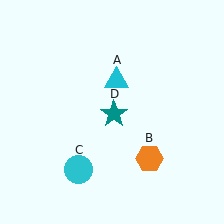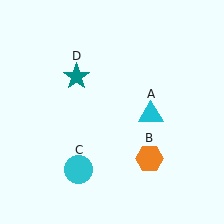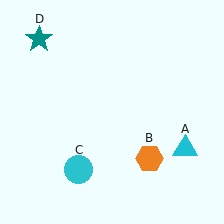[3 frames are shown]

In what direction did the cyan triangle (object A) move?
The cyan triangle (object A) moved down and to the right.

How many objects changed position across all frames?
2 objects changed position: cyan triangle (object A), teal star (object D).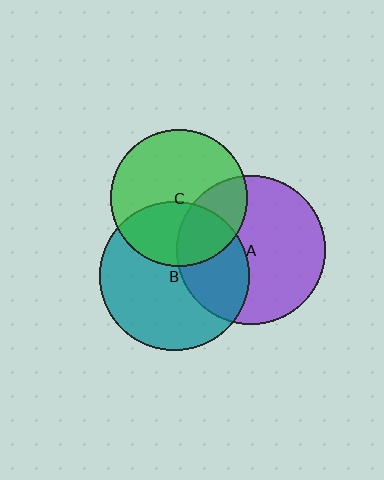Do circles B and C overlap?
Yes.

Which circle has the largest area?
Circle B (teal).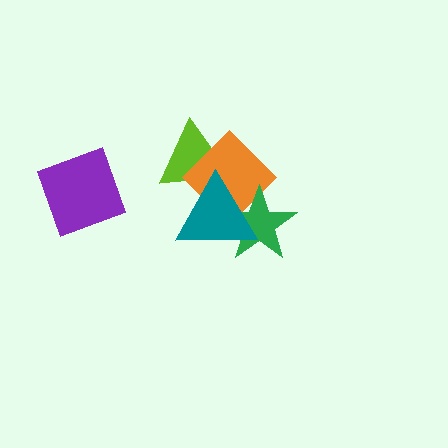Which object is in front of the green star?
The teal triangle is in front of the green star.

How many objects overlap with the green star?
2 objects overlap with the green star.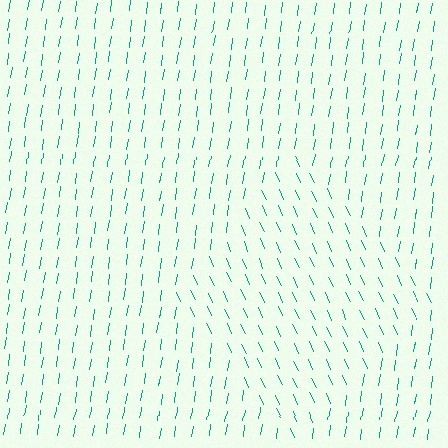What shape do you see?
I see a diamond.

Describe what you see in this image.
The image is filled with small teal line segments. A diamond region in the image has lines oriented differently from the surrounding lines, creating a visible texture boundary.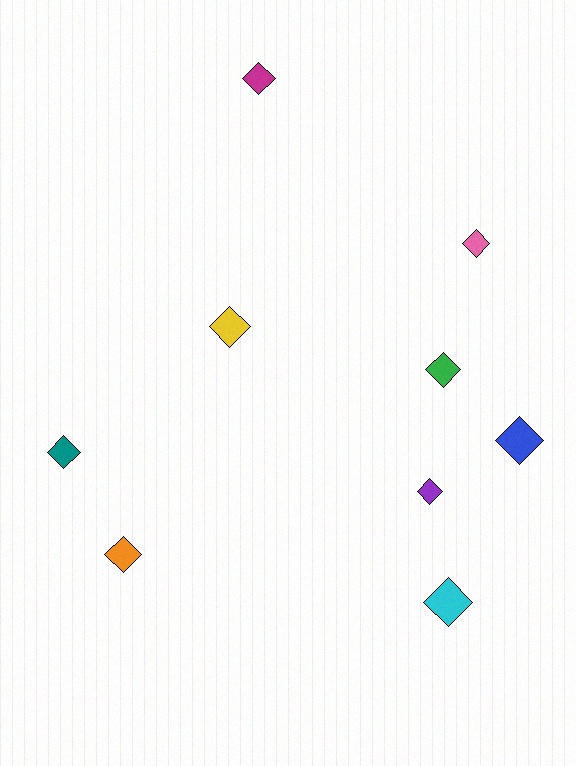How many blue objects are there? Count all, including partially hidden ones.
There is 1 blue object.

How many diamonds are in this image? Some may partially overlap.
There are 9 diamonds.